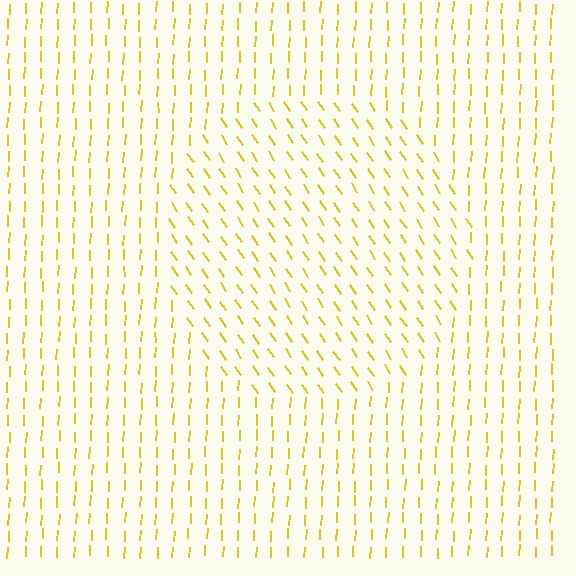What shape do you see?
I see a circle.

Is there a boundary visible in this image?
Yes, there is a texture boundary formed by a change in line orientation.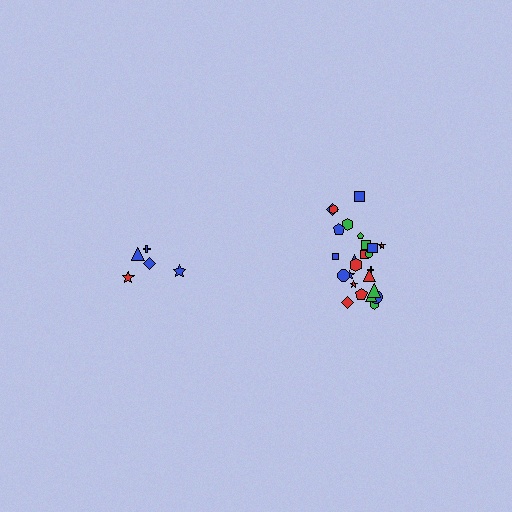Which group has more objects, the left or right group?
The right group.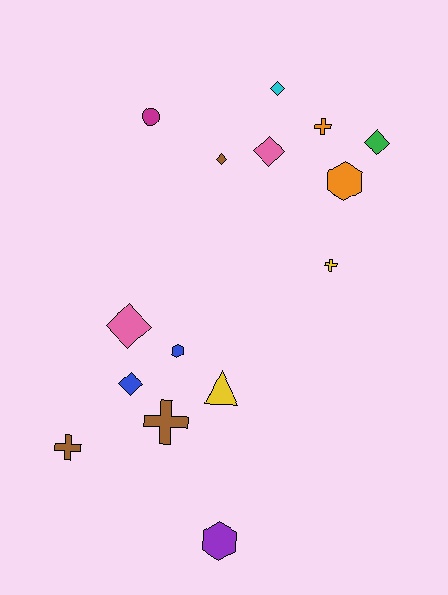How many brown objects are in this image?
There are 3 brown objects.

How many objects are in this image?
There are 15 objects.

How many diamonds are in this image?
There are 6 diamonds.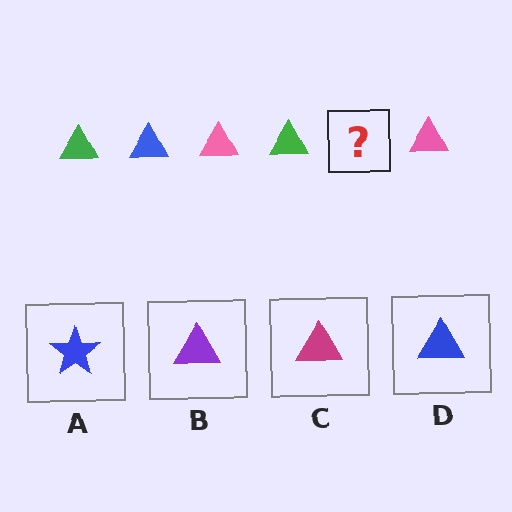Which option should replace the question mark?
Option D.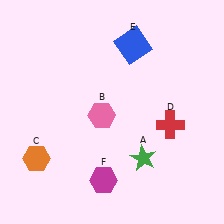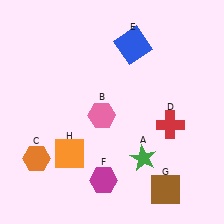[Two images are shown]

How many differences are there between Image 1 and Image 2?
There are 2 differences between the two images.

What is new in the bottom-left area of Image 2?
An orange square (H) was added in the bottom-left area of Image 2.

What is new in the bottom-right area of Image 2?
A brown square (G) was added in the bottom-right area of Image 2.